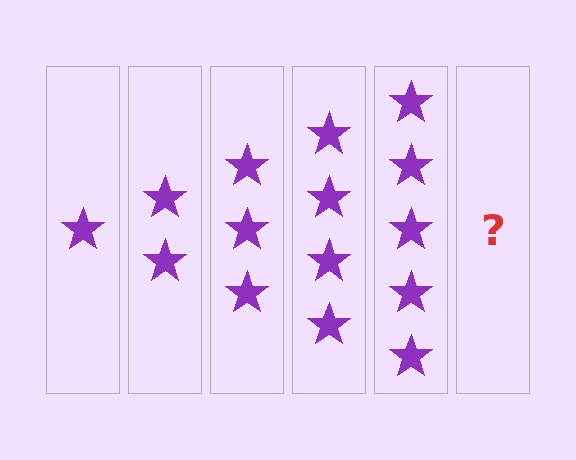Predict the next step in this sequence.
The next step is 6 stars.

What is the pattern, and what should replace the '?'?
The pattern is that each step adds one more star. The '?' should be 6 stars.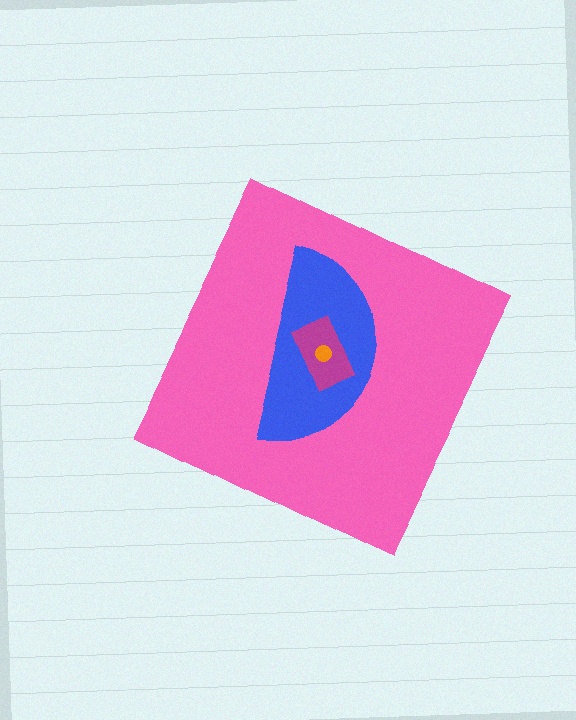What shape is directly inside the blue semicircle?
The magenta rectangle.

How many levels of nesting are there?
4.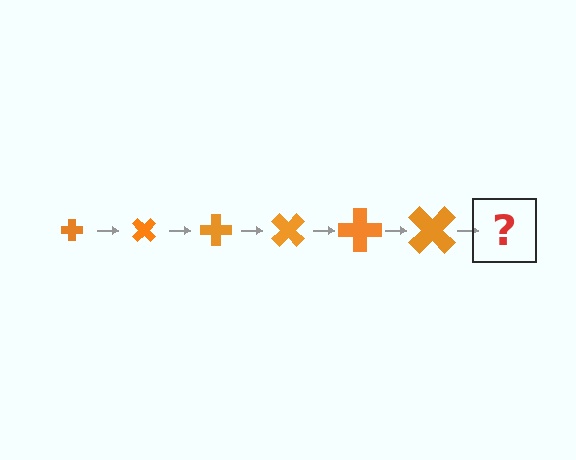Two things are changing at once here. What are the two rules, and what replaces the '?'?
The two rules are that the cross grows larger each step and it rotates 45 degrees each step. The '?' should be a cross, larger than the previous one and rotated 270 degrees from the start.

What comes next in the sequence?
The next element should be a cross, larger than the previous one and rotated 270 degrees from the start.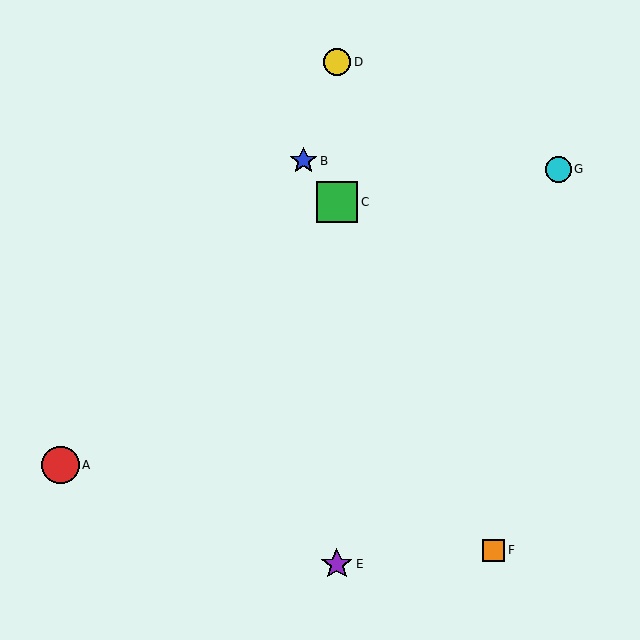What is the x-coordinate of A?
Object A is at x≈60.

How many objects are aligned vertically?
3 objects (C, D, E) are aligned vertically.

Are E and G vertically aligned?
No, E is at x≈337 and G is at x≈558.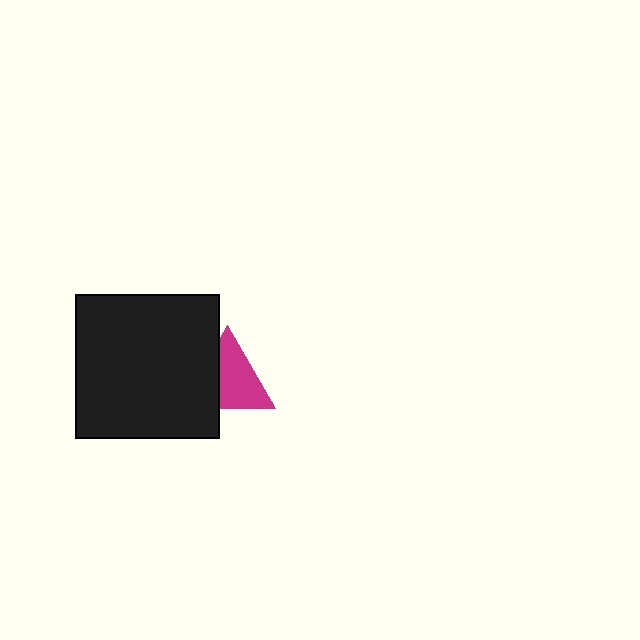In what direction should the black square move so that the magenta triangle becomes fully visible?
The black square should move left. That is the shortest direction to clear the overlap and leave the magenta triangle fully visible.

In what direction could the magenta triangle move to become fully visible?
The magenta triangle could move right. That would shift it out from behind the black square entirely.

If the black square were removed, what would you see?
You would see the complete magenta triangle.